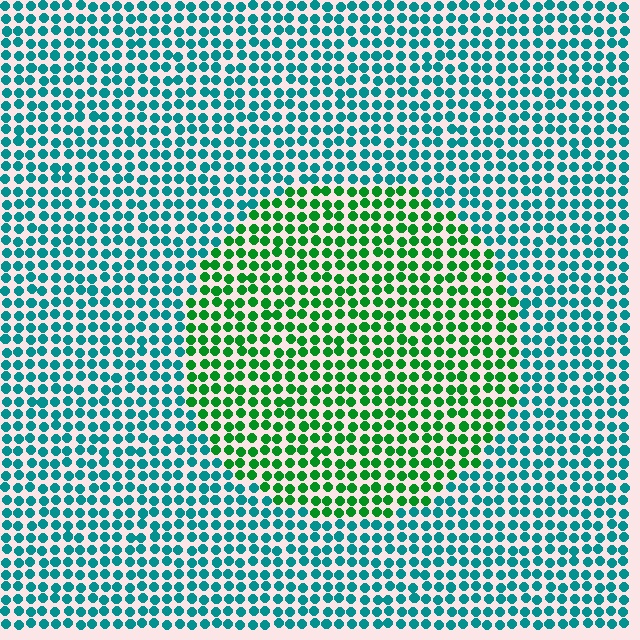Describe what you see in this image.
The image is filled with small teal elements in a uniform arrangement. A circle-shaped region is visible where the elements are tinted to a slightly different hue, forming a subtle color boundary.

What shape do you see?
I see a circle.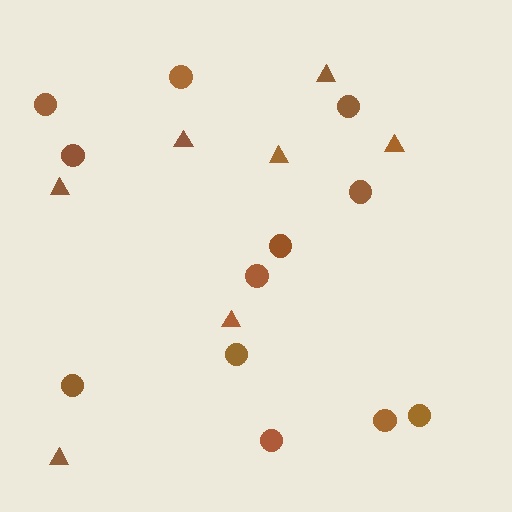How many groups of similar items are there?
There are 2 groups: one group of circles (12) and one group of triangles (7).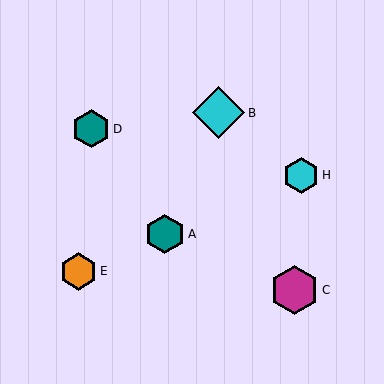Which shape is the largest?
The cyan diamond (labeled B) is the largest.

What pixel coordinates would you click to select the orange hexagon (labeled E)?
Click at (78, 271) to select the orange hexagon E.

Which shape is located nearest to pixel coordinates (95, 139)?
The teal hexagon (labeled D) at (91, 129) is nearest to that location.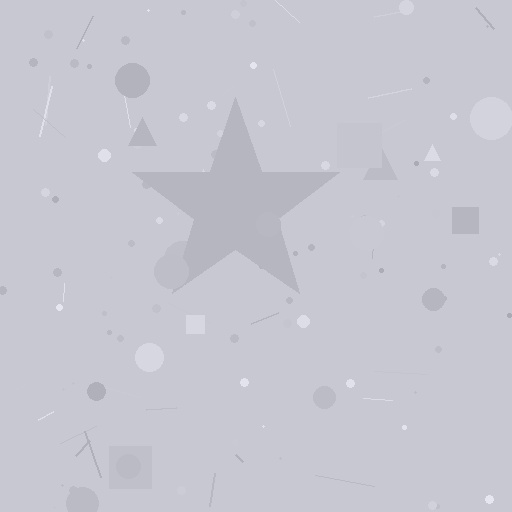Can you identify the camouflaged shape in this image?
The camouflaged shape is a star.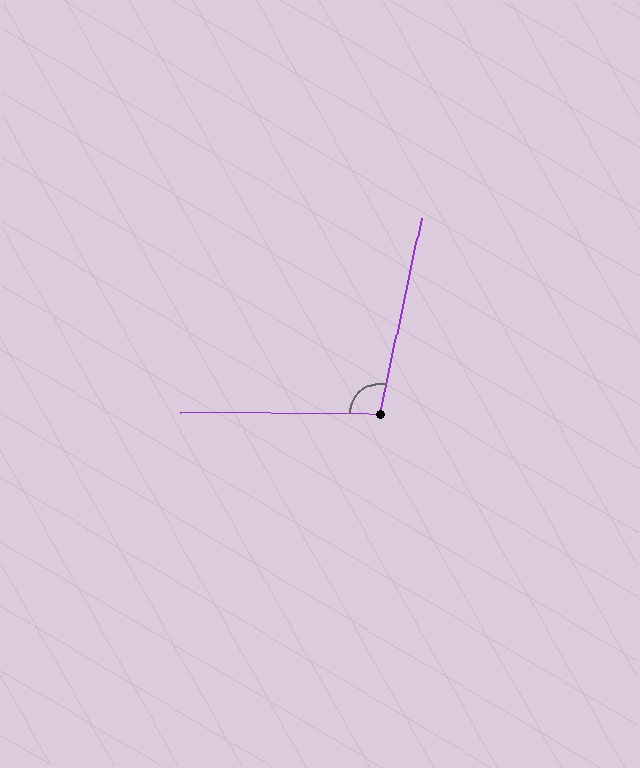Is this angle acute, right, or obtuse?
It is obtuse.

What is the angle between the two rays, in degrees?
Approximately 102 degrees.